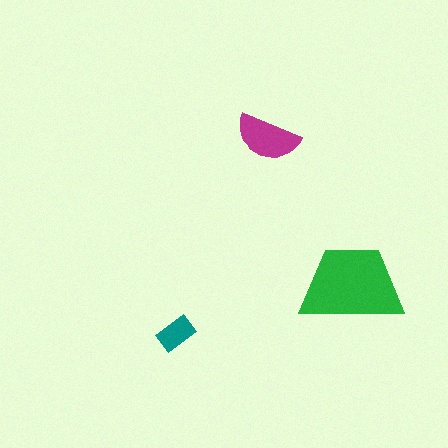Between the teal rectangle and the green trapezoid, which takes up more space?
The green trapezoid.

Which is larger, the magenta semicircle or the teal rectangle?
The magenta semicircle.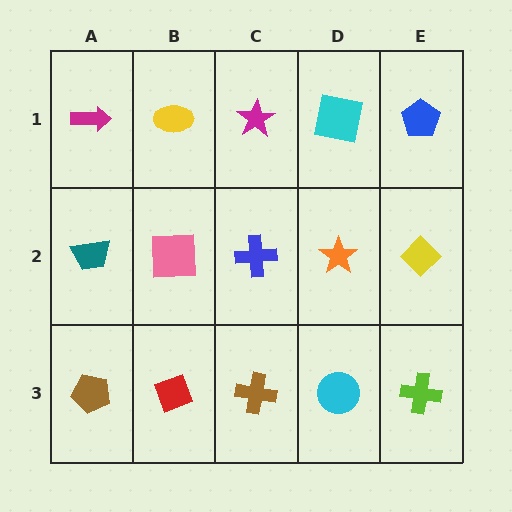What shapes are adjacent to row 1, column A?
A teal trapezoid (row 2, column A), a yellow ellipse (row 1, column B).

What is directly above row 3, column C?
A blue cross.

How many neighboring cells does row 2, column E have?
3.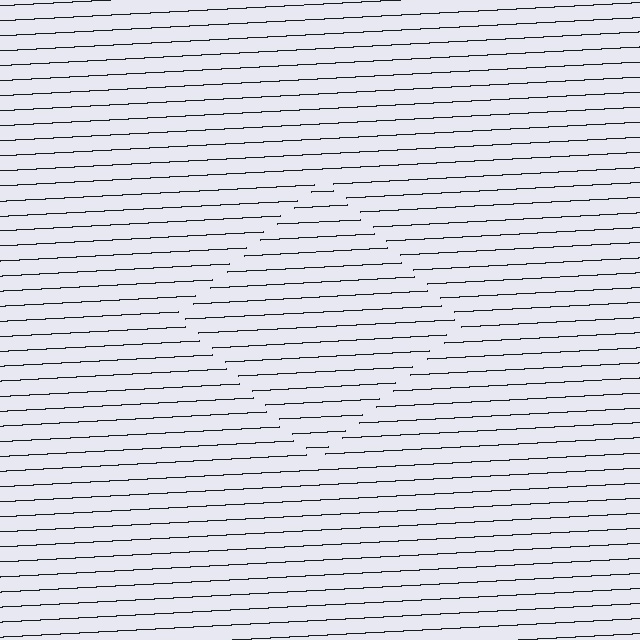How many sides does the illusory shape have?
4 sides — the line-ends trace a square.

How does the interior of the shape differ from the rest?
The interior of the shape contains the same grating, shifted by half a period — the contour is defined by the phase discontinuity where line-ends from the inner and outer gratings abut.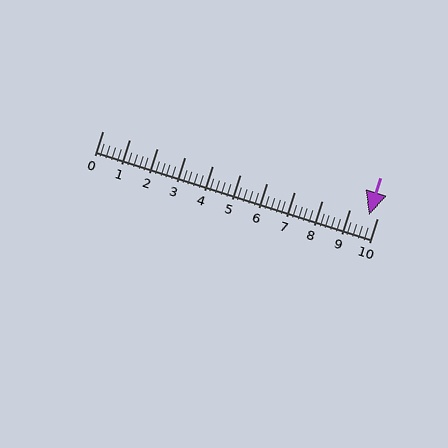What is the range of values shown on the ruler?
The ruler shows values from 0 to 10.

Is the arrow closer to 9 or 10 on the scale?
The arrow is closer to 10.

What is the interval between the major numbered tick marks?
The major tick marks are spaced 1 units apart.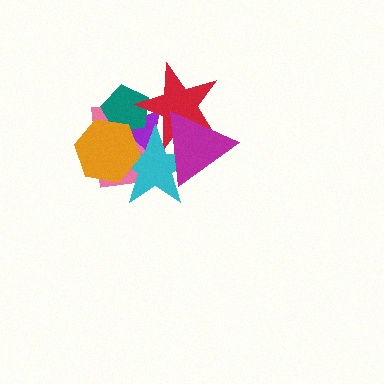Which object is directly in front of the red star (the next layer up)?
The cyan star is directly in front of the red star.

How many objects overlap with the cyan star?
5 objects overlap with the cyan star.